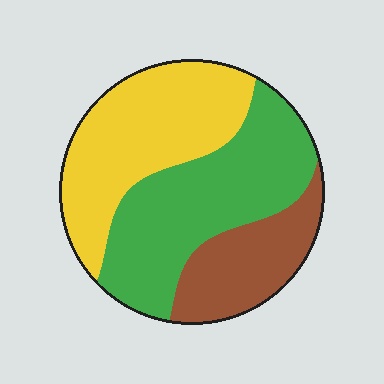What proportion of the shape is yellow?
Yellow covers around 40% of the shape.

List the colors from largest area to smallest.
From largest to smallest: green, yellow, brown.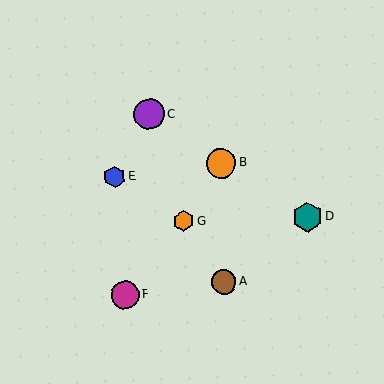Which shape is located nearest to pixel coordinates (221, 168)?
The orange circle (labeled B) at (221, 163) is nearest to that location.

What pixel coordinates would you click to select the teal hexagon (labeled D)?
Click at (307, 217) to select the teal hexagon D.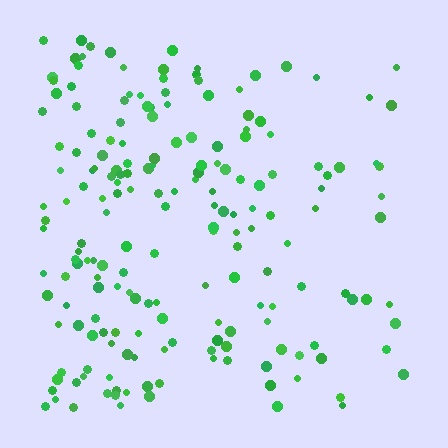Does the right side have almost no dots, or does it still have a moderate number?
Still a moderate number, just noticeably fewer than the left.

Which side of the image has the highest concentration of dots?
The left.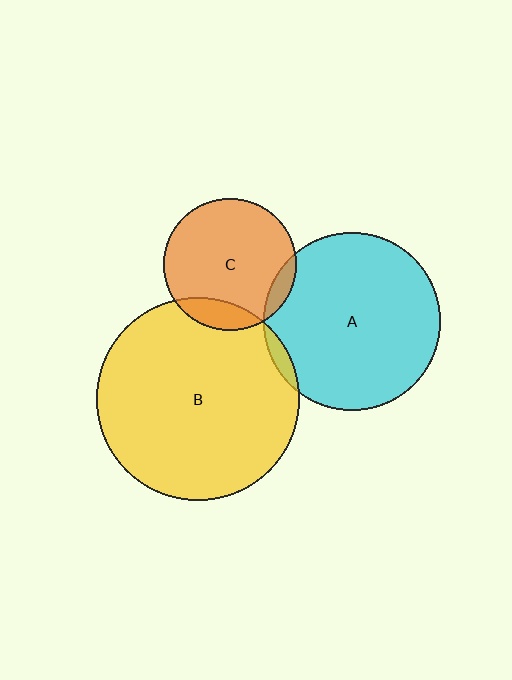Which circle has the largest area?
Circle B (yellow).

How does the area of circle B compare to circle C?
Approximately 2.3 times.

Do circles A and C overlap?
Yes.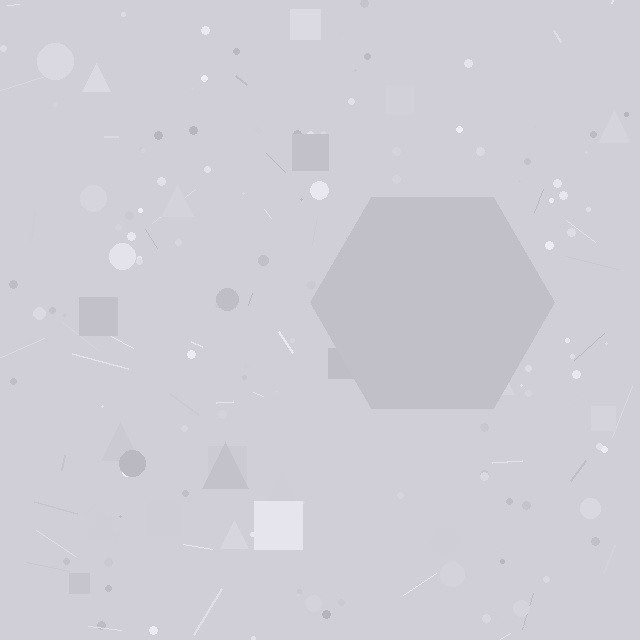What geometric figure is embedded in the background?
A hexagon is embedded in the background.